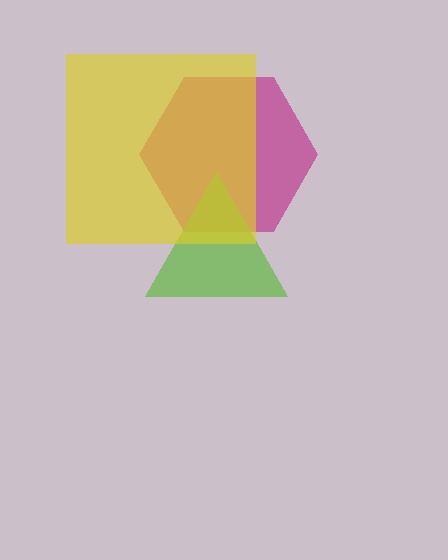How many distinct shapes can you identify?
There are 3 distinct shapes: a magenta hexagon, a lime triangle, a yellow square.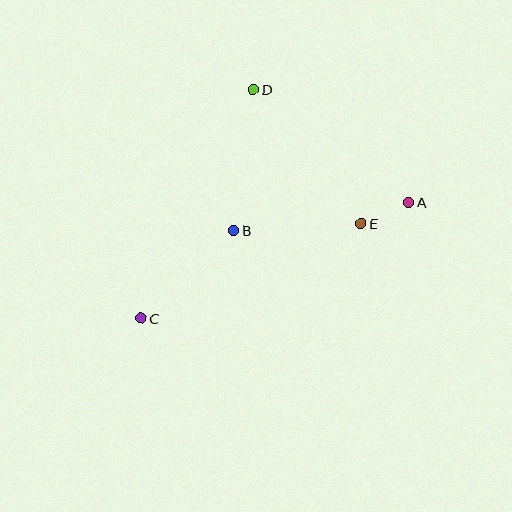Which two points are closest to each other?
Points A and E are closest to each other.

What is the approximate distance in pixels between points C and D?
The distance between C and D is approximately 255 pixels.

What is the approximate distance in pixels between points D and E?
The distance between D and E is approximately 172 pixels.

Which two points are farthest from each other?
Points A and C are farthest from each other.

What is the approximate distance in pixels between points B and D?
The distance between B and D is approximately 142 pixels.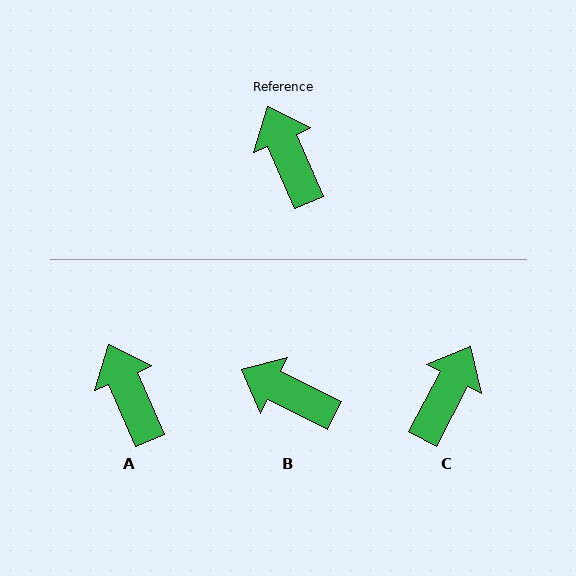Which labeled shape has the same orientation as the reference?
A.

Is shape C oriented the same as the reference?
No, it is off by about 51 degrees.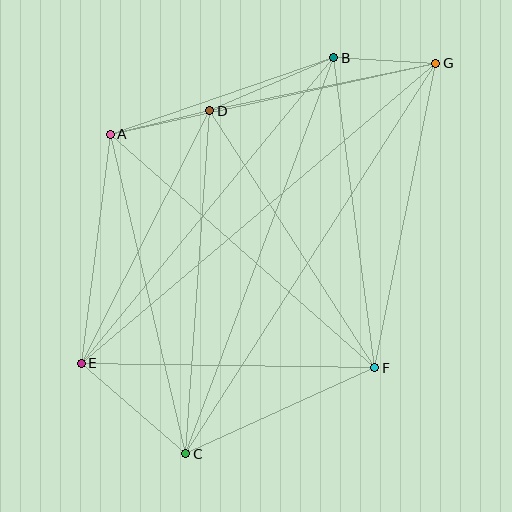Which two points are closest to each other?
Points B and G are closest to each other.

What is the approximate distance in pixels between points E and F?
The distance between E and F is approximately 294 pixels.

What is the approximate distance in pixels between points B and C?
The distance between B and C is approximately 423 pixels.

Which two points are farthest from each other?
Points E and G are farthest from each other.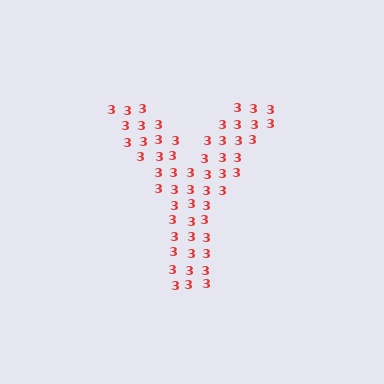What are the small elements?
The small elements are digit 3's.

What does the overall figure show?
The overall figure shows the letter Y.